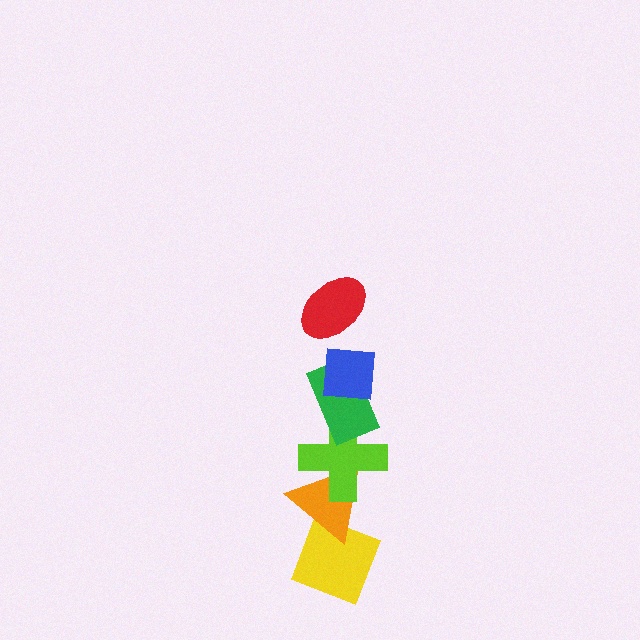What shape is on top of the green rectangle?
The blue square is on top of the green rectangle.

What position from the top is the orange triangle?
The orange triangle is 5th from the top.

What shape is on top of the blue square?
The red ellipse is on top of the blue square.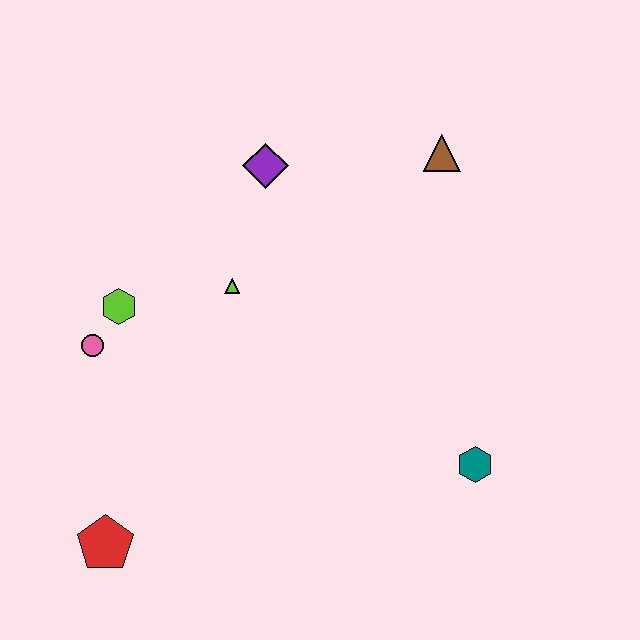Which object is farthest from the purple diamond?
The red pentagon is farthest from the purple diamond.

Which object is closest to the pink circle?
The lime hexagon is closest to the pink circle.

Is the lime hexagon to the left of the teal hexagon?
Yes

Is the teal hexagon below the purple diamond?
Yes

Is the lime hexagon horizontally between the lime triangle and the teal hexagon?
No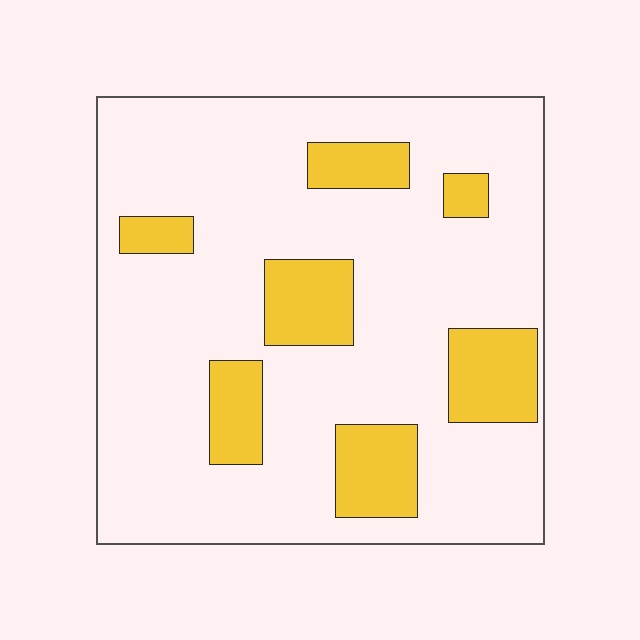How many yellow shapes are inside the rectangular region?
7.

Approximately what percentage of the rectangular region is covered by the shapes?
Approximately 20%.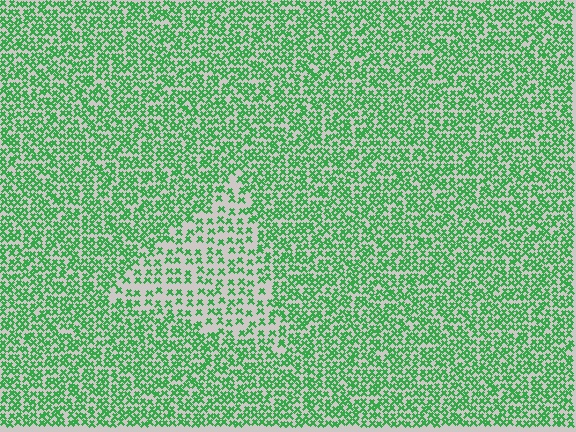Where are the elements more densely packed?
The elements are more densely packed outside the triangle boundary.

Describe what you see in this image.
The image contains small green elements arranged at two different densities. A triangle-shaped region is visible where the elements are less densely packed than the surrounding area.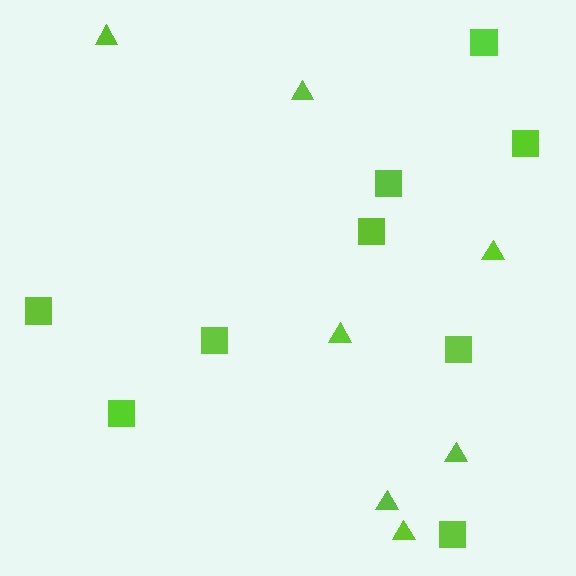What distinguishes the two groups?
There are 2 groups: one group of squares (9) and one group of triangles (7).